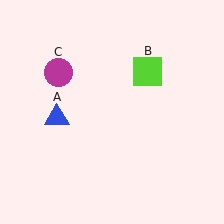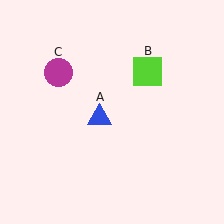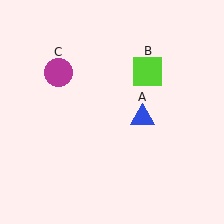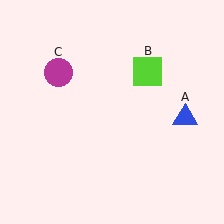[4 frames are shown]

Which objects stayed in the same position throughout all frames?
Lime square (object B) and magenta circle (object C) remained stationary.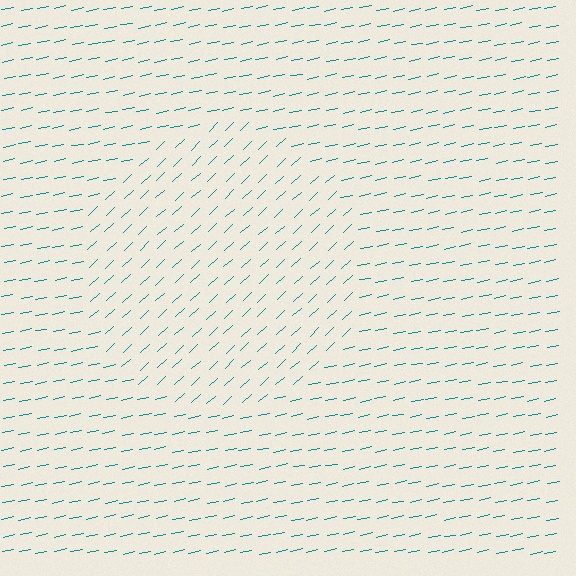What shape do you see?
I see a circle.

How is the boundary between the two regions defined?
The boundary is defined purely by a change in line orientation (approximately 31 degrees difference). All lines are the same color and thickness.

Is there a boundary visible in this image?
Yes, there is a texture boundary formed by a change in line orientation.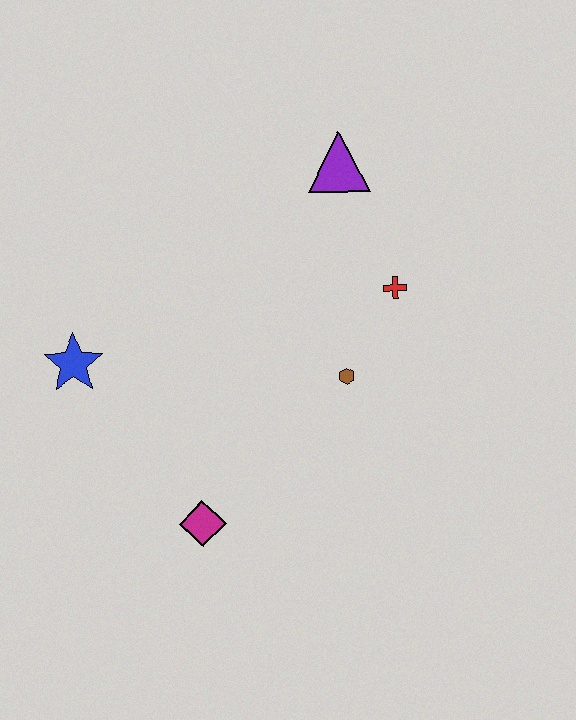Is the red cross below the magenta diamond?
No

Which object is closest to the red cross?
The brown hexagon is closest to the red cross.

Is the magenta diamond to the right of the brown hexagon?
No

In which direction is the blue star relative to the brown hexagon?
The blue star is to the left of the brown hexagon.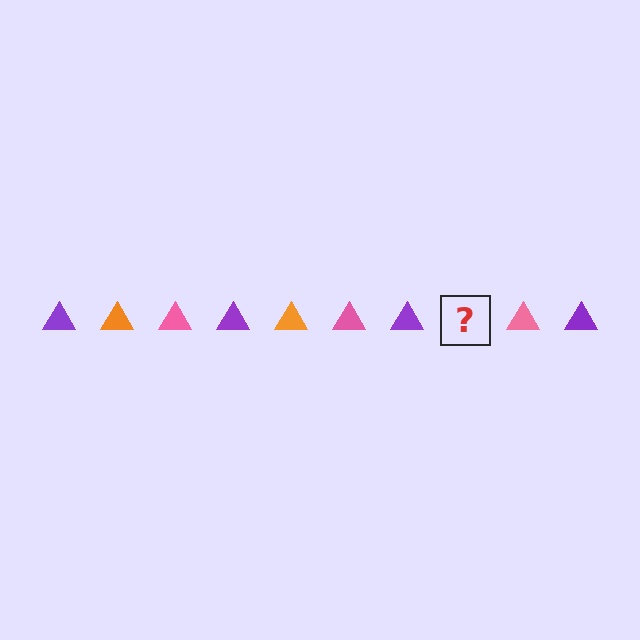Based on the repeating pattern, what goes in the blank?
The blank should be an orange triangle.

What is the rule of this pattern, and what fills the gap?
The rule is that the pattern cycles through purple, orange, pink triangles. The gap should be filled with an orange triangle.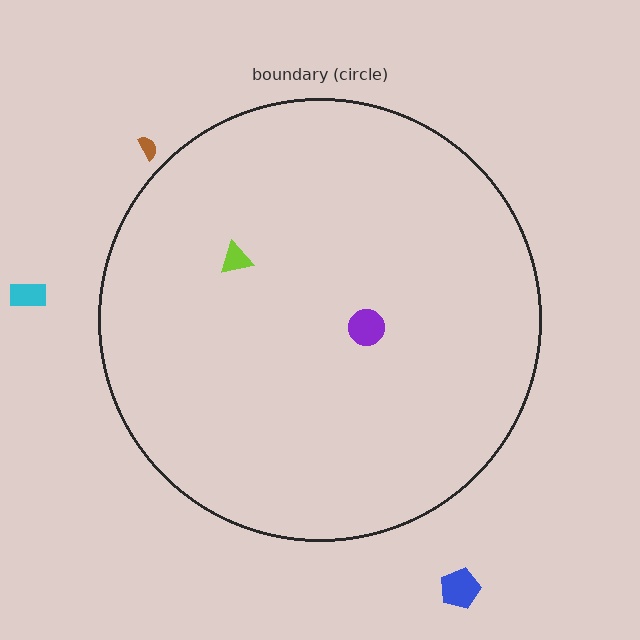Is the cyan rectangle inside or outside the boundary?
Outside.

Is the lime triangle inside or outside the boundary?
Inside.